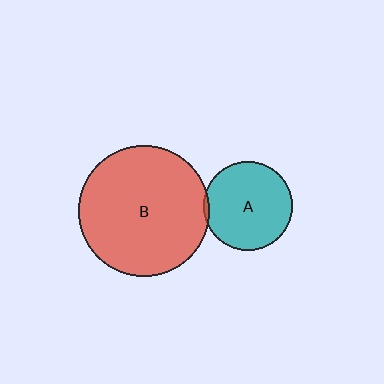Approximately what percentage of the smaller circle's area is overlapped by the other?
Approximately 5%.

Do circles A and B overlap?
Yes.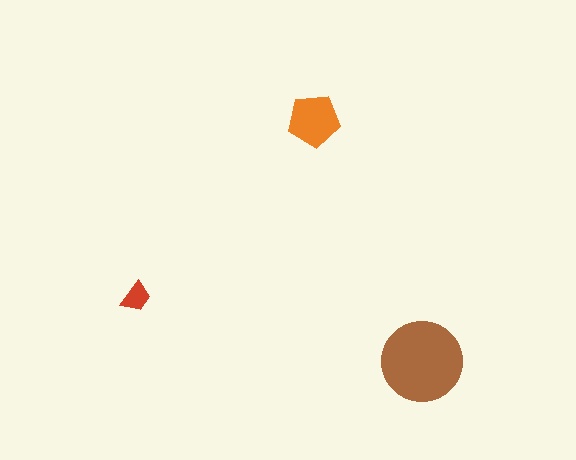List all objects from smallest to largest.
The red trapezoid, the orange pentagon, the brown circle.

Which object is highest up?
The orange pentagon is topmost.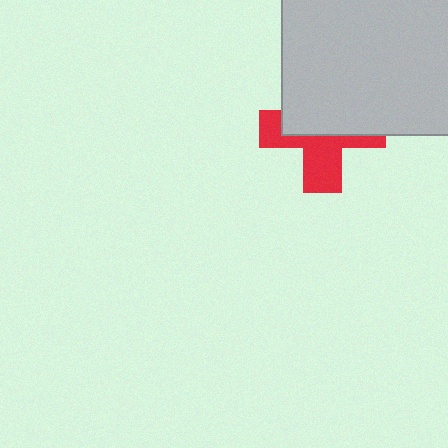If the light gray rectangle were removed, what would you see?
You would see the complete red cross.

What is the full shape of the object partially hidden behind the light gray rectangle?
The partially hidden object is a red cross.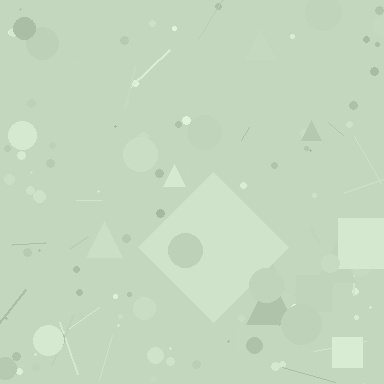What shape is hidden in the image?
A diamond is hidden in the image.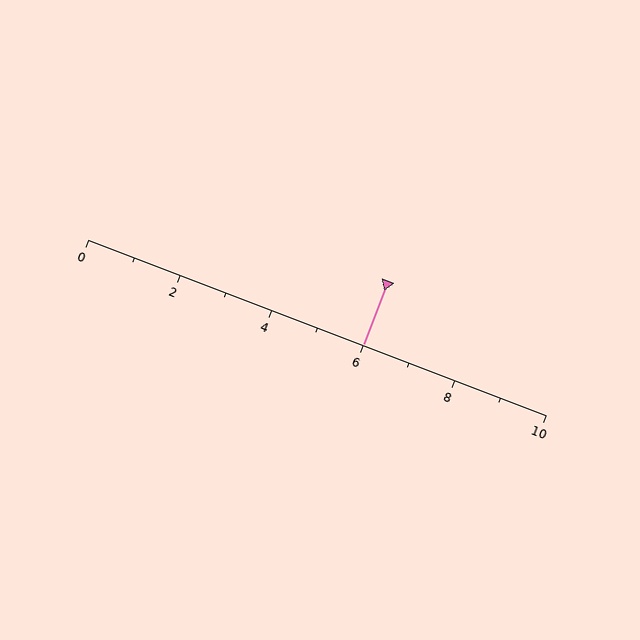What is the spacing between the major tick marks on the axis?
The major ticks are spaced 2 apart.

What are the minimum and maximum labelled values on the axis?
The axis runs from 0 to 10.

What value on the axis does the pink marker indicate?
The marker indicates approximately 6.